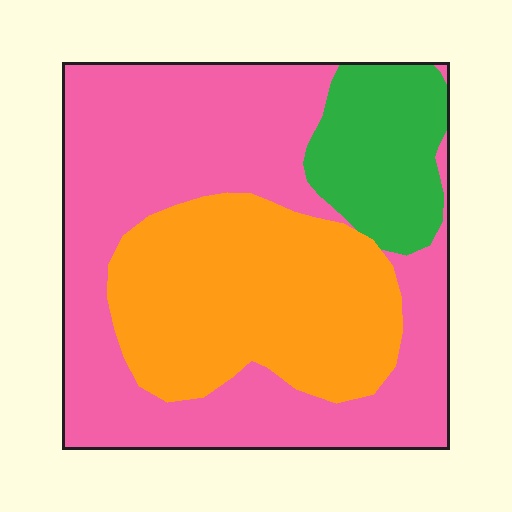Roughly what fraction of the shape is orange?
Orange covers around 35% of the shape.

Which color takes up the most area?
Pink, at roughly 55%.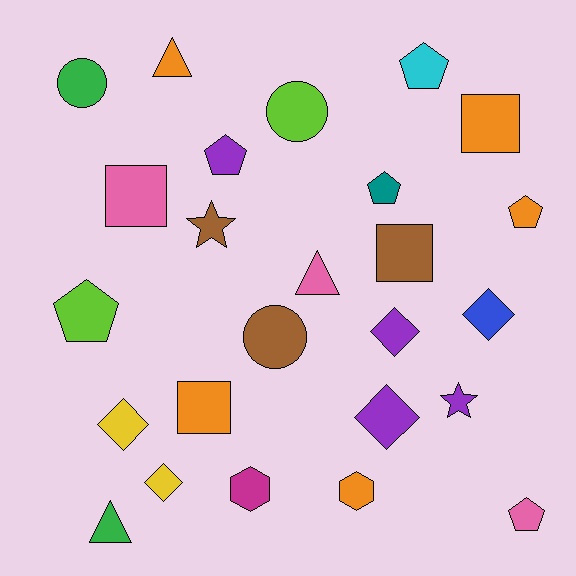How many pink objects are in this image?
There are 3 pink objects.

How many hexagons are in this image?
There are 2 hexagons.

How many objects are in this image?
There are 25 objects.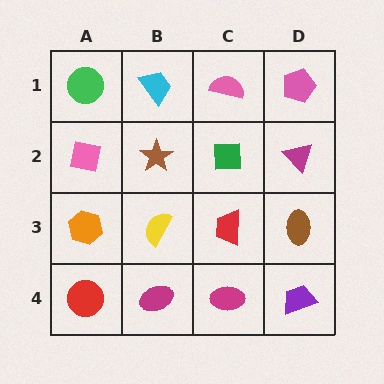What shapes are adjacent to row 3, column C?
A green square (row 2, column C), a magenta ellipse (row 4, column C), a yellow semicircle (row 3, column B), a brown ellipse (row 3, column D).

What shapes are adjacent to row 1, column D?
A magenta triangle (row 2, column D), a pink semicircle (row 1, column C).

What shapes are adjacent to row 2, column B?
A cyan trapezoid (row 1, column B), a yellow semicircle (row 3, column B), a pink square (row 2, column A), a green square (row 2, column C).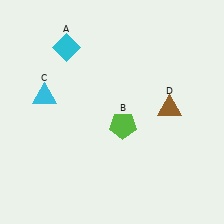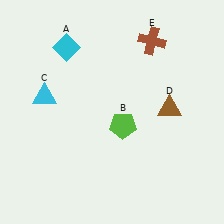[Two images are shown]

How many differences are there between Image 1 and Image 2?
There is 1 difference between the two images.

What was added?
A brown cross (E) was added in Image 2.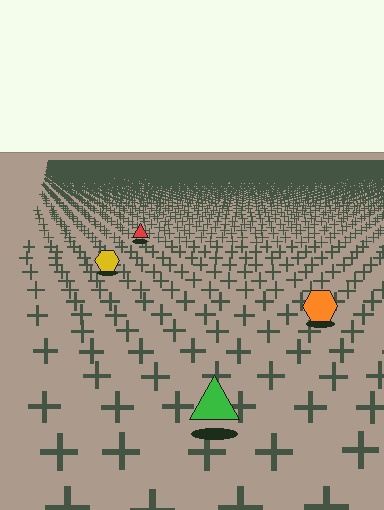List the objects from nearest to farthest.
From nearest to farthest: the green triangle, the orange hexagon, the yellow hexagon, the red triangle.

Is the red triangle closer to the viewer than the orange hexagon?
No. The orange hexagon is closer — you can tell from the texture gradient: the ground texture is coarser near it.